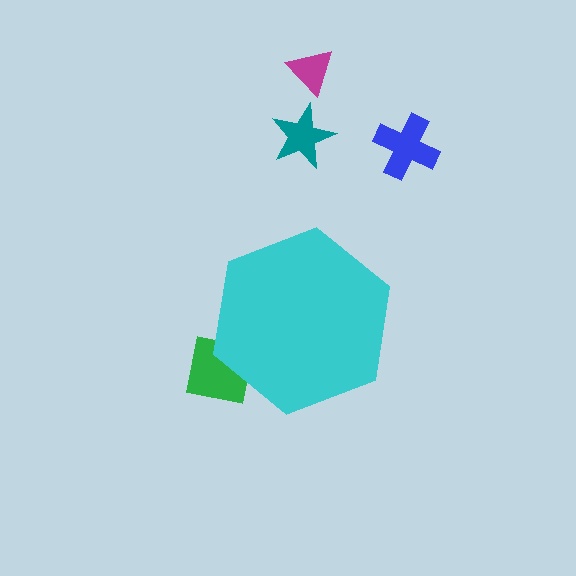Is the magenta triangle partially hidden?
No, the magenta triangle is fully visible.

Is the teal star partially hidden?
No, the teal star is fully visible.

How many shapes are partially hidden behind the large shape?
1 shape is partially hidden.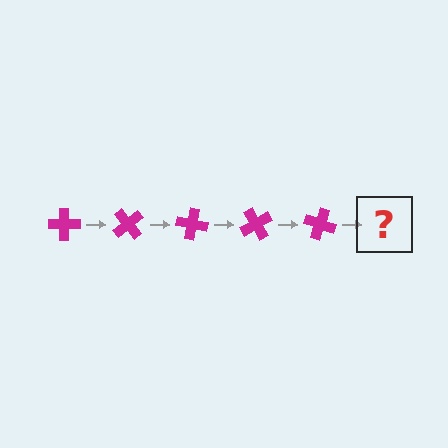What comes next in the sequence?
The next element should be a magenta cross rotated 250 degrees.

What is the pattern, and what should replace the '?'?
The pattern is that the cross rotates 50 degrees each step. The '?' should be a magenta cross rotated 250 degrees.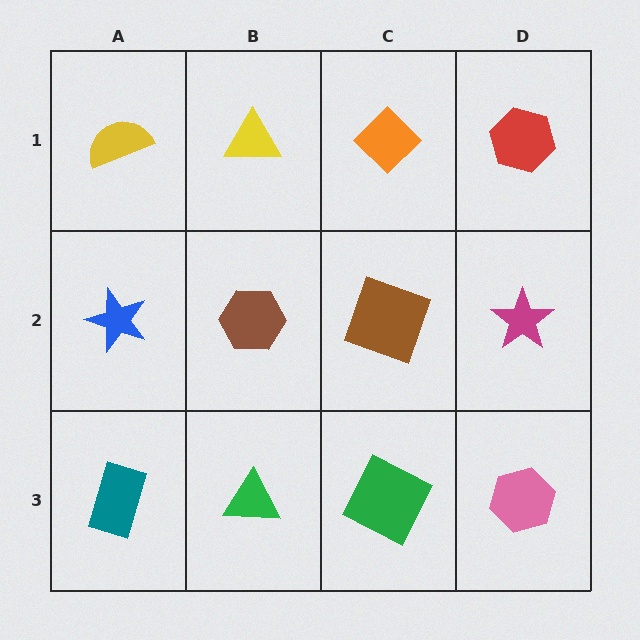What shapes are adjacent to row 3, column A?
A blue star (row 2, column A), a green triangle (row 3, column B).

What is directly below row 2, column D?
A pink hexagon.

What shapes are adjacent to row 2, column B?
A yellow triangle (row 1, column B), a green triangle (row 3, column B), a blue star (row 2, column A), a brown square (row 2, column C).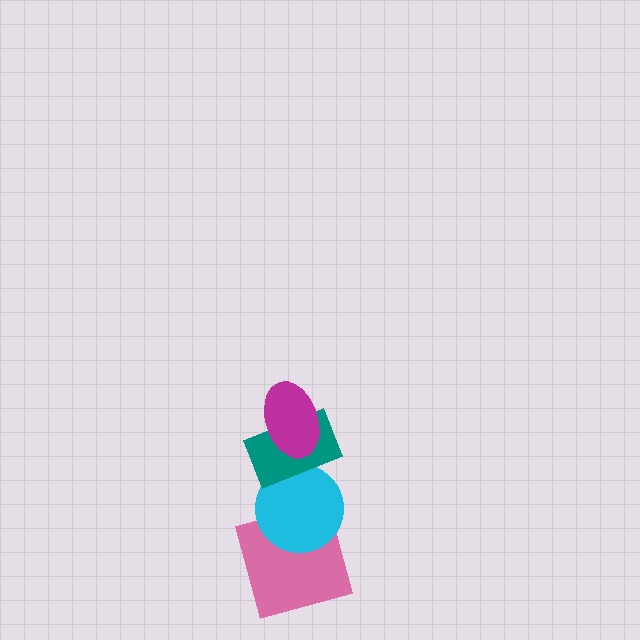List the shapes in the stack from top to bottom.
From top to bottom: the magenta ellipse, the teal rectangle, the cyan circle, the pink square.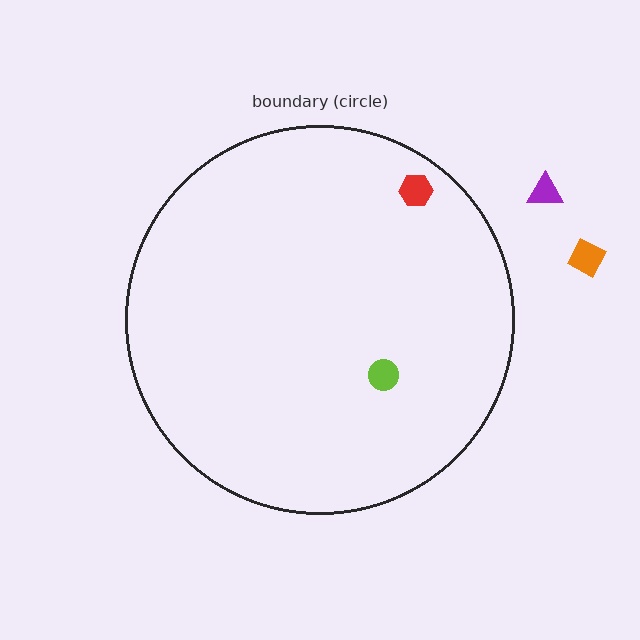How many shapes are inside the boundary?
2 inside, 2 outside.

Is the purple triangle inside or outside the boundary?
Outside.